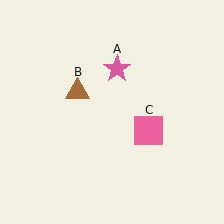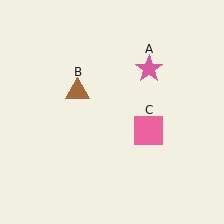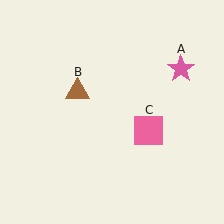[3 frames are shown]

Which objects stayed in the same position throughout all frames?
Brown triangle (object B) and pink square (object C) remained stationary.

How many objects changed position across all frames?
1 object changed position: pink star (object A).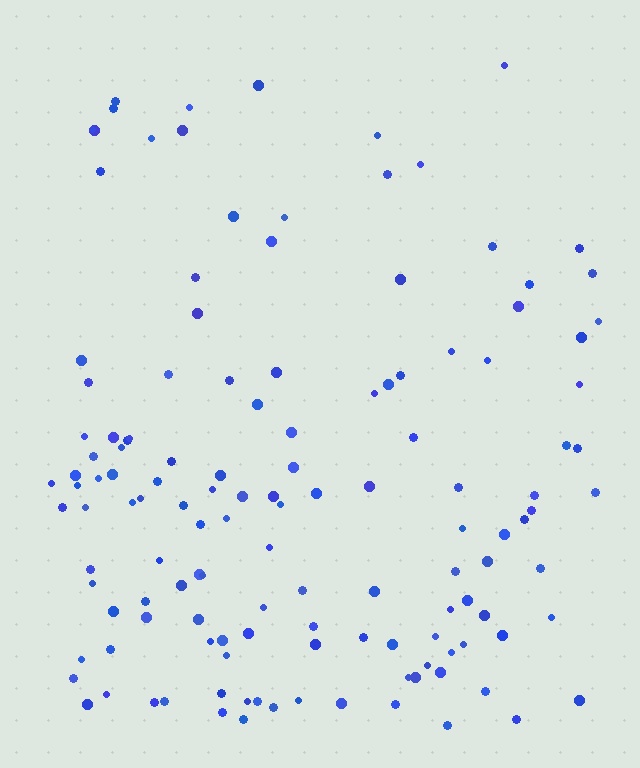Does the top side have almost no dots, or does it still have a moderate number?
Still a moderate number, just noticeably fewer than the bottom.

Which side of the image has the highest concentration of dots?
The bottom.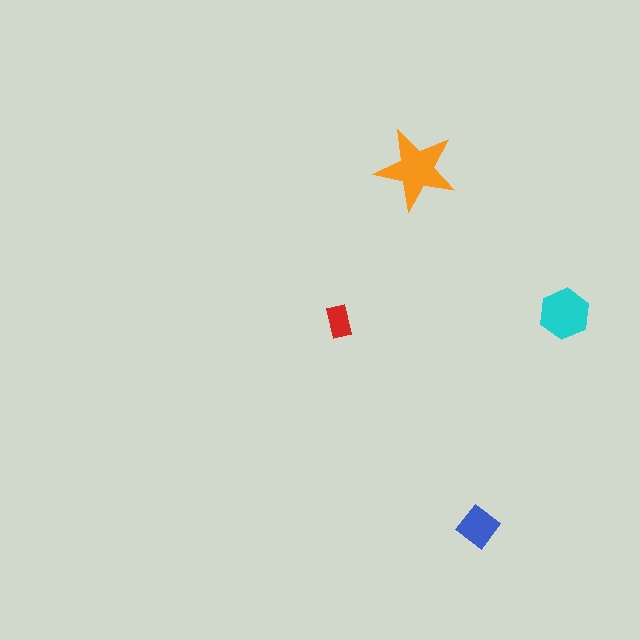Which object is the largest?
The orange star.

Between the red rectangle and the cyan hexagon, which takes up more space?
The cyan hexagon.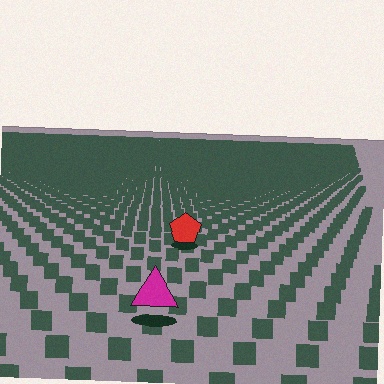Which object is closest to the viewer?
The magenta triangle is closest. The texture marks near it are larger and more spread out.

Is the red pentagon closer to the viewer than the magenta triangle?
No. The magenta triangle is closer — you can tell from the texture gradient: the ground texture is coarser near it.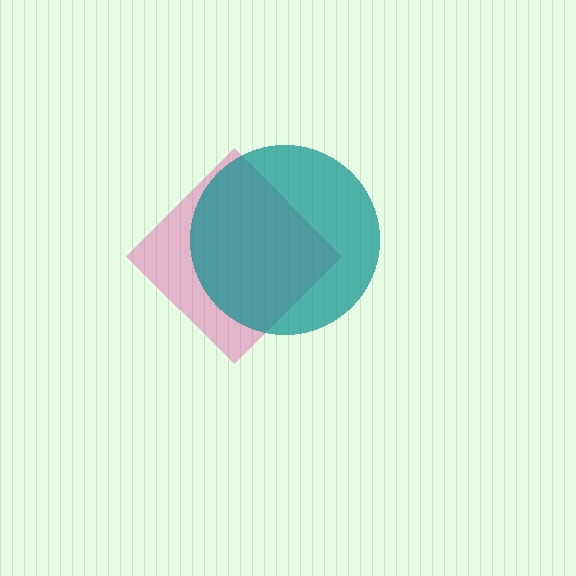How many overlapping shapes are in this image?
There are 2 overlapping shapes in the image.